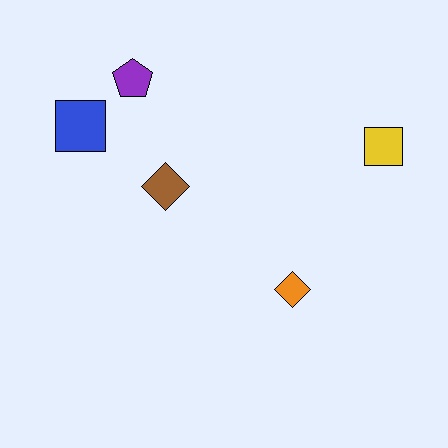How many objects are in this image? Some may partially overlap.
There are 5 objects.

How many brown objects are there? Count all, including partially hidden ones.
There is 1 brown object.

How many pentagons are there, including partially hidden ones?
There is 1 pentagon.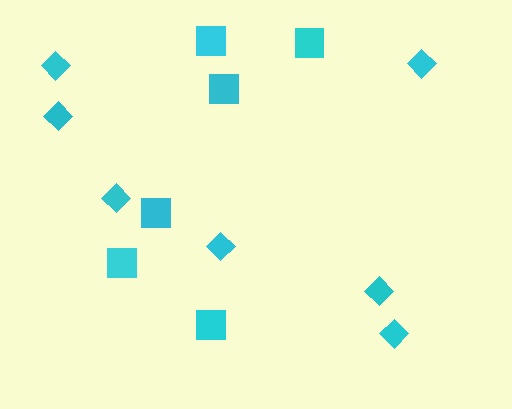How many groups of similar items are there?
There are 2 groups: one group of diamonds (7) and one group of squares (6).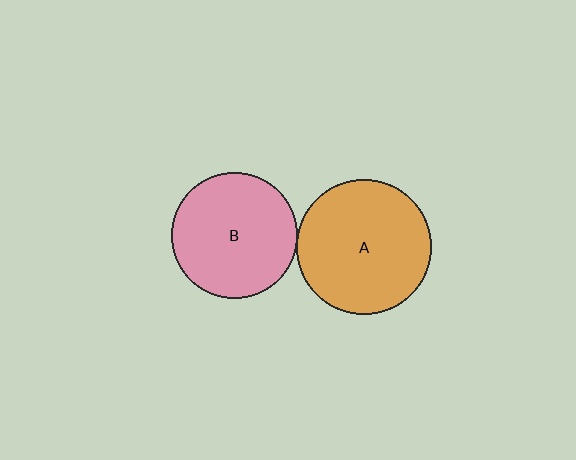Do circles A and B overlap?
Yes.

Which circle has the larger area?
Circle A (orange).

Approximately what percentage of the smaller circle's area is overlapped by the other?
Approximately 5%.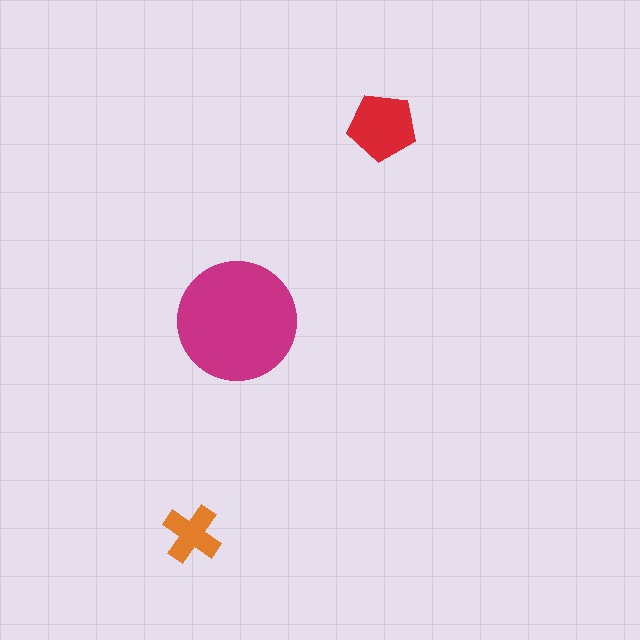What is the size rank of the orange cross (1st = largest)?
3rd.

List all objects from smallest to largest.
The orange cross, the red pentagon, the magenta circle.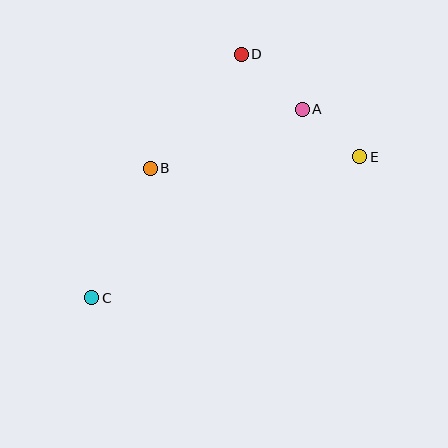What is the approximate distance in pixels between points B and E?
The distance between B and E is approximately 210 pixels.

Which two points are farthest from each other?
Points C and E are farthest from each other.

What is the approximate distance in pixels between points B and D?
The distance between B and D is approximately 146 pixels.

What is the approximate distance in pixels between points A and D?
The distance between A and D is approximately 82 pixels.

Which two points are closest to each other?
Points A and E are closest to each other.